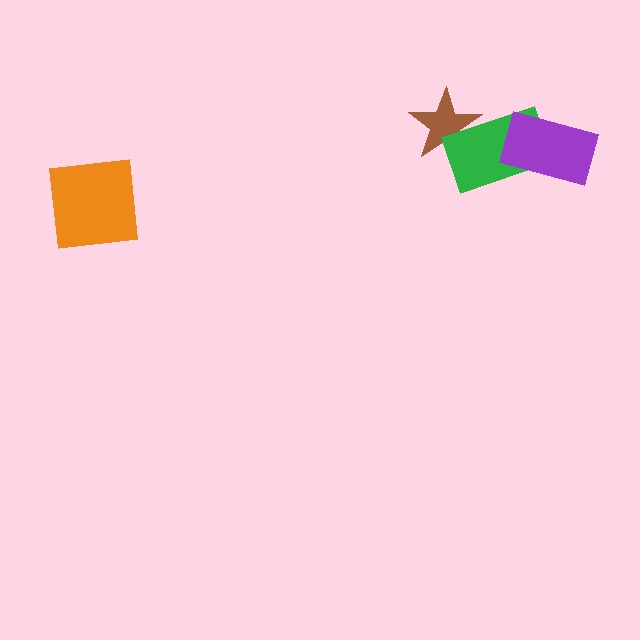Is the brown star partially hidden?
Yes, it is partially covered by another shape.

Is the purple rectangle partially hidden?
No, no other shape covers it.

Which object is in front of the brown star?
The green rectangle is in front of the brown star.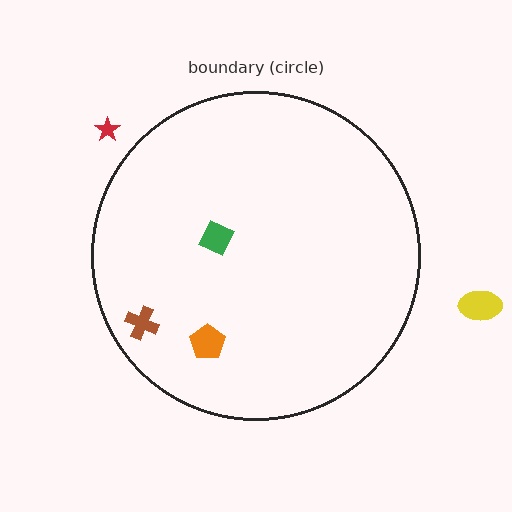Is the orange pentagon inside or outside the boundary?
Inside.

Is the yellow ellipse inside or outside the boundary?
Outside.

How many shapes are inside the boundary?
3 inside, 2 outside.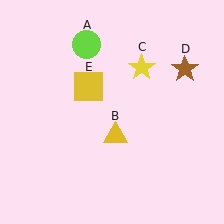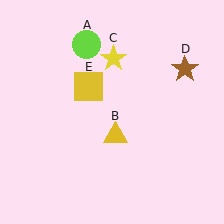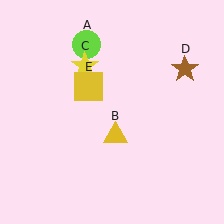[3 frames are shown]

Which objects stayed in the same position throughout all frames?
Lime circle (object A) and yellow triangle (object B) and brown star (object D) and yellow square (object E) remained stationary.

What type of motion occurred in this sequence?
The yellow star (object C) rotated counterclockwise around the center of the scene.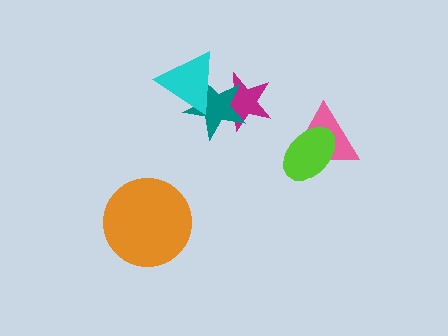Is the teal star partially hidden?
Yes, it is partially covered by another shape.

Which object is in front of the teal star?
The cyan triangle is in front of the teal star.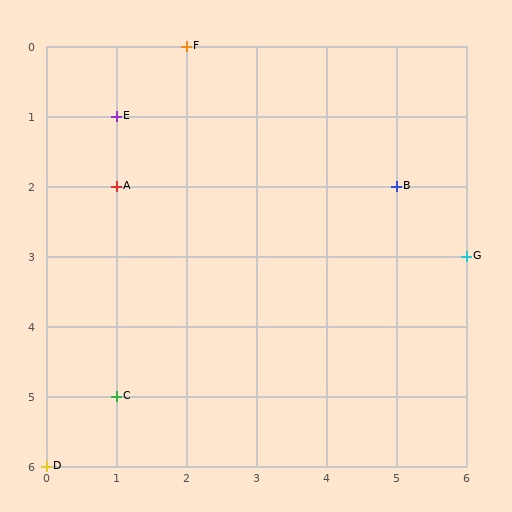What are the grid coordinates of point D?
Point D is at grid coordinates (0, 6).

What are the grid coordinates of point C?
Point C is at grid coordinates (1, 5).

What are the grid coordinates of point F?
Point F is at grid coordinates (2, 0).